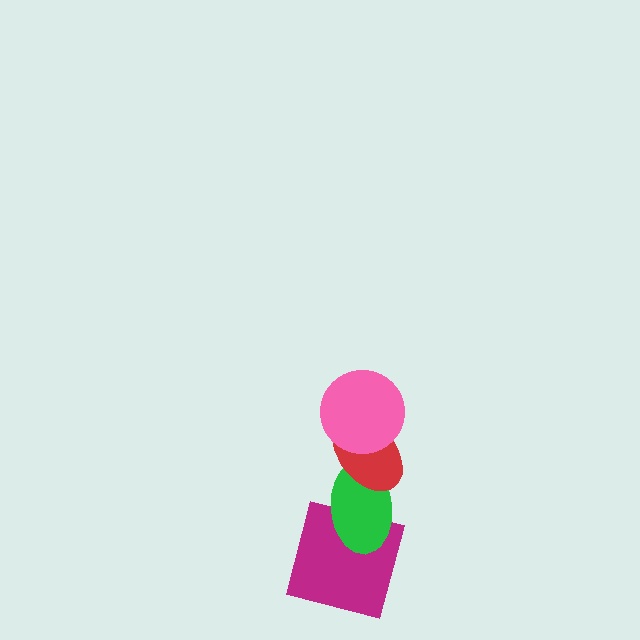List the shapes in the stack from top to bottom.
From top to bottom: the pink circle, the red ellipse, the green ellipse, the magenta square.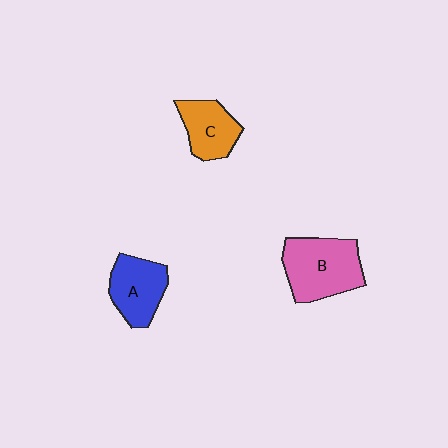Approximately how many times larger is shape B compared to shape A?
Approximately 1.4 times.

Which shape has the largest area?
Shape B (pink).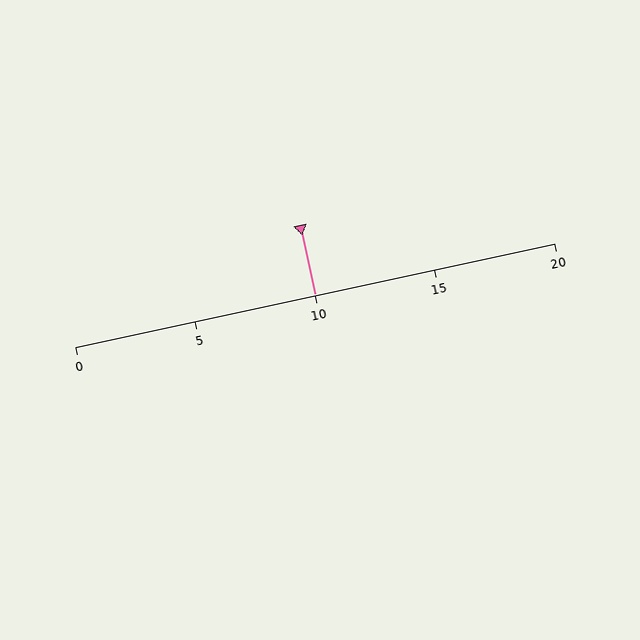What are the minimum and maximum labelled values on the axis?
The axis runs from 0 to 20.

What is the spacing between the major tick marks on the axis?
The major ticks are spaced 5 apart.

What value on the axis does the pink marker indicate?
The marker indicates approximately 10.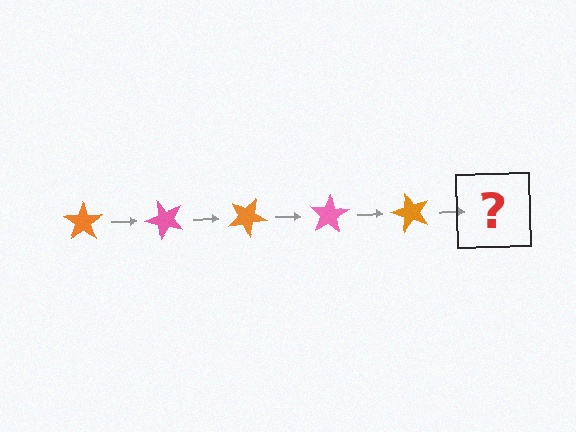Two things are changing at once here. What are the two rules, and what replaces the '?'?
The two rules are that it rotates 50 degrees each step and the color cycles through orange and pink. The '?' should be a pink star, rotated 250 degrees from the start.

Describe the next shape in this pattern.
It should be a pink star, rotated 250 degrees from the start.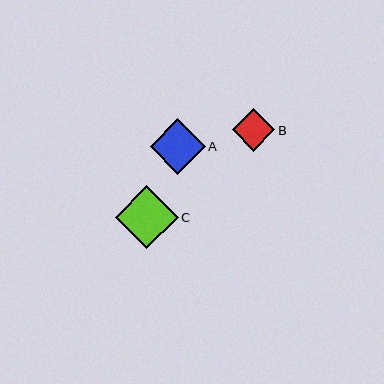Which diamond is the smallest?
Diamond B is the smallest with a size of approximately 42 pixels.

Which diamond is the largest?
Diamond C is the largest with a size of approximately 63 pixels.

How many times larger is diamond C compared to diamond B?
Diamond C is approximately 1.5 times the size of diamond B.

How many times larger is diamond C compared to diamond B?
Diamond C is approximately 1.5 times the size of diamond B.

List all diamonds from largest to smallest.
From largest to smallest: C, A, B.